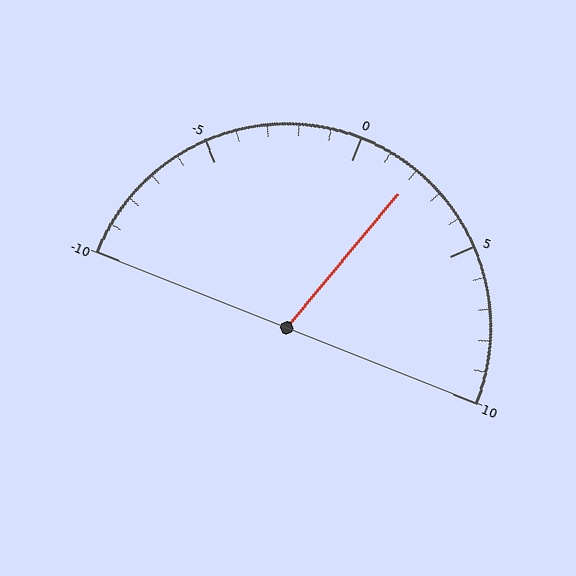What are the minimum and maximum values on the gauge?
The gauge ranges from -10 to 10.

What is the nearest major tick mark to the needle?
The nearest major tick mark is 0.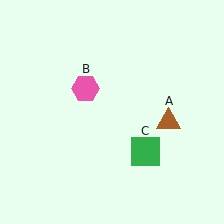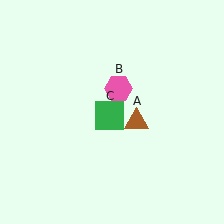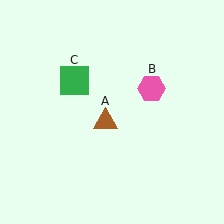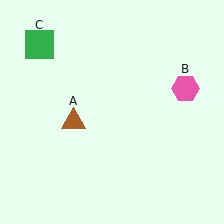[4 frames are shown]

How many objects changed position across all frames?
3 objects changed position: brown triangle (object A), pink hexagon (object B), green square (object C).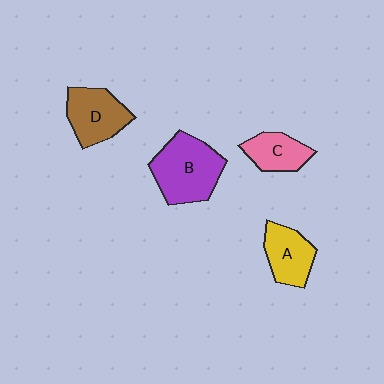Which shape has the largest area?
Shape B (purple).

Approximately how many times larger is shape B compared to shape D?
Approximately 1.4 times.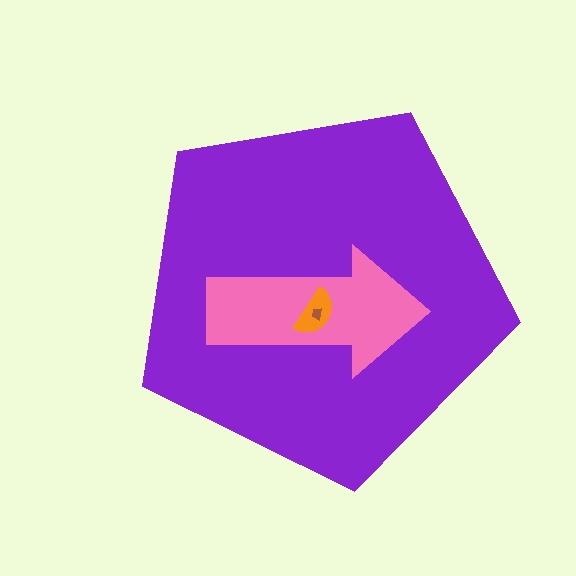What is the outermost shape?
The purple pentagon.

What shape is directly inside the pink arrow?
The orange semicircle.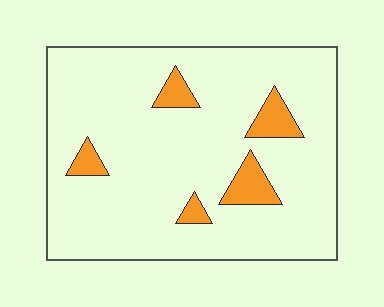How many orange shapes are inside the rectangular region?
5.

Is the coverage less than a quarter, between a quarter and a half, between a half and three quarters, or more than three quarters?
Less than a quarter.